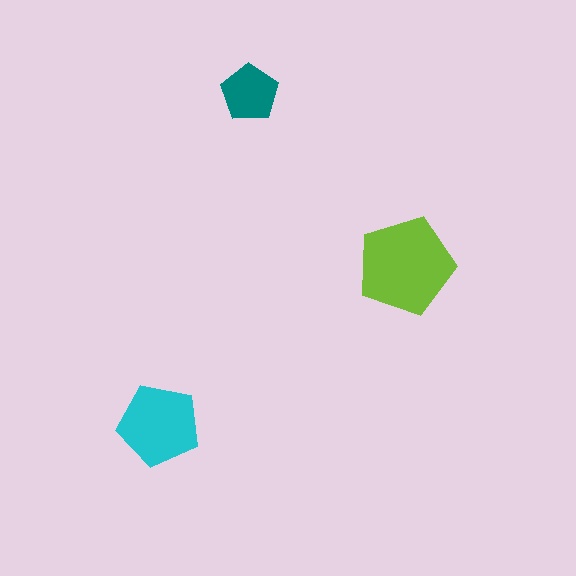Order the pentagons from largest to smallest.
the lime one, the cyan one, the teal one.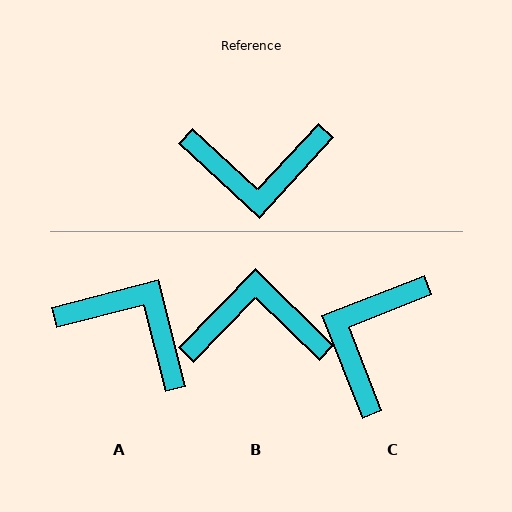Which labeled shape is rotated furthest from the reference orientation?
B, about 178 degrees away.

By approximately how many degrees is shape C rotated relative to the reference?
Approximately 116 degrees clockwise.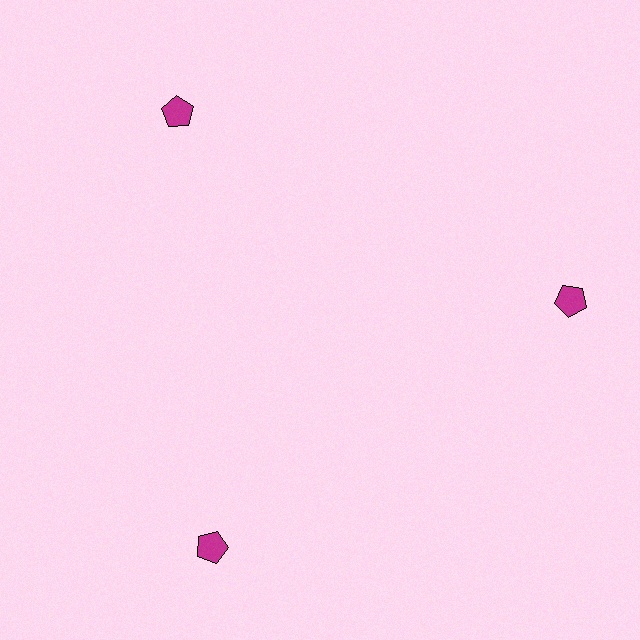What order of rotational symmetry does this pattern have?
This pattern has 3-fold rotational symmetry.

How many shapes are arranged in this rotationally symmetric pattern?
There are 3 shapes, arranged in 3 groups of 1.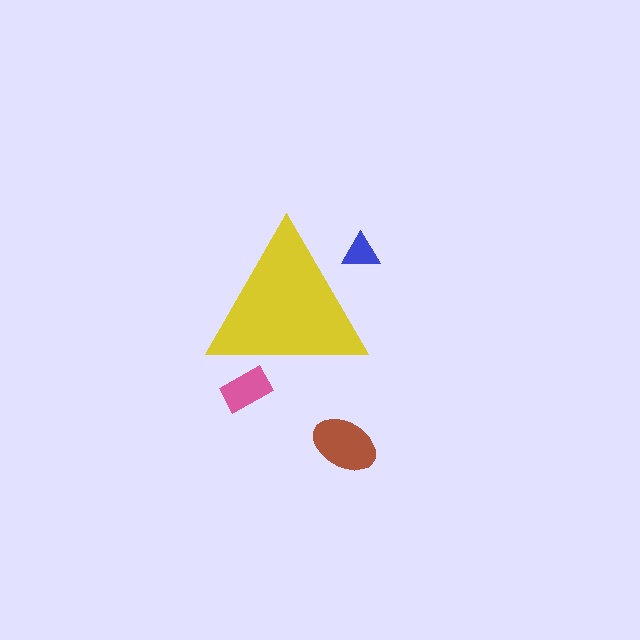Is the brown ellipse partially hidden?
No, the brown ellipse is fully visible.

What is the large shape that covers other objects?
A yellow triangle.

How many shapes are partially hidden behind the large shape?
2 shapes are partially hidden.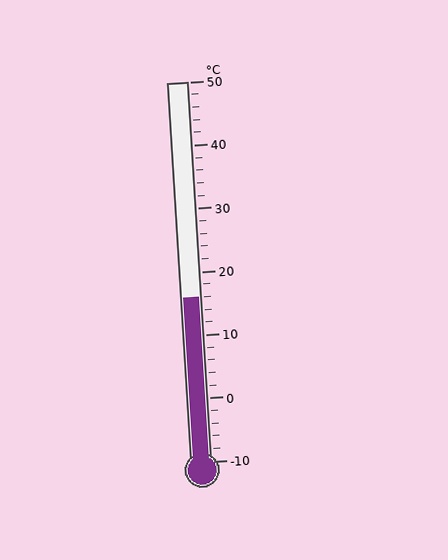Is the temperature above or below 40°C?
The temperature is below 40°C.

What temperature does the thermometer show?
The thermometer shows approximately 16°C.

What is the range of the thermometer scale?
The thermometer scale ranges from -10°C to 50°C.